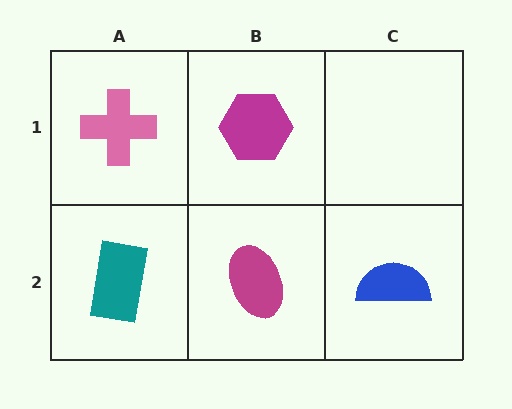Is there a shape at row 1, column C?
No, that cell is empty.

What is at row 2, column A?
A teal rectangle.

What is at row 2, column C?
A blue semicircle.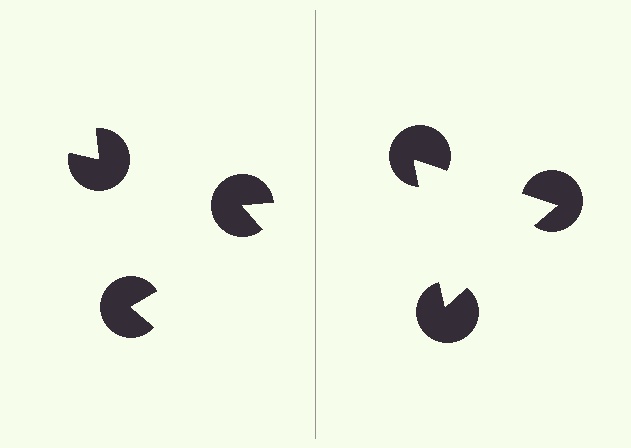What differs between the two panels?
The pac-man discs are positioned identically on both sides; only the wedge orientations differ. On the right they align to a triangle; on the left they are misaligned.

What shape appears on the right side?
An illusory triangle.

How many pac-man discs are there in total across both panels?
6 — 3 on each side.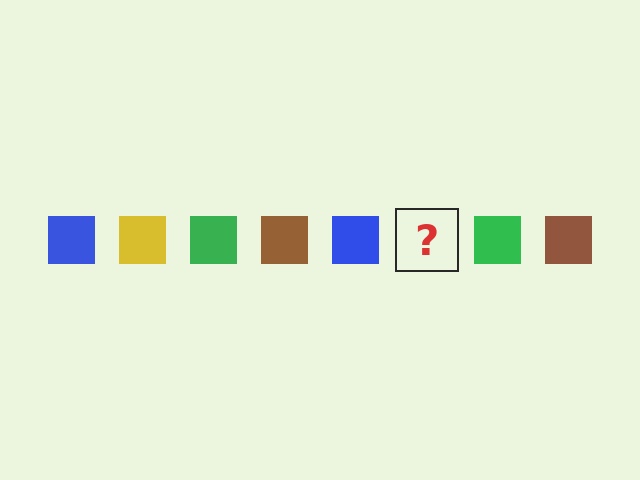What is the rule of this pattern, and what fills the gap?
The rule is that the pattern cycles through blue, yellow, green, brown squares. The gap should be filled with a yellow square.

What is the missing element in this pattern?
The missing element is a yellow square.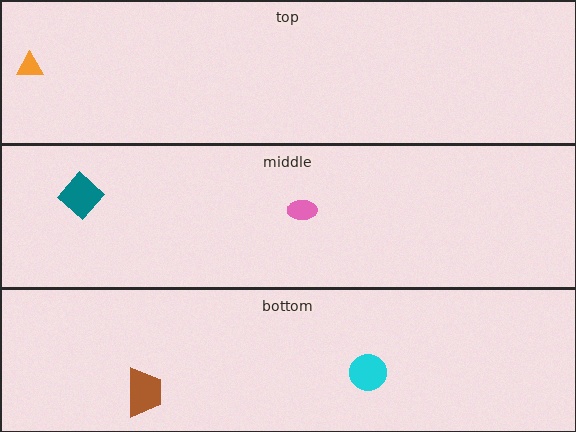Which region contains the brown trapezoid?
The bottom region.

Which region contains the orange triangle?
The top region.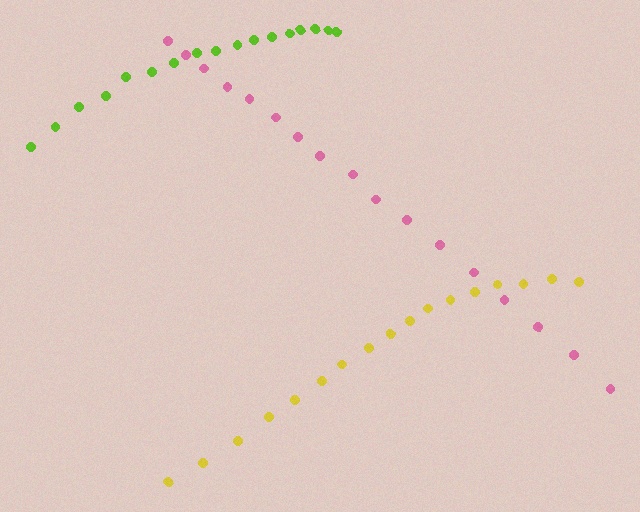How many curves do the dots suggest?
There are 3 distinct paths.